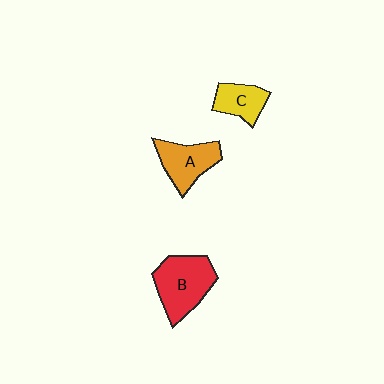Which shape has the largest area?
Shape B (red).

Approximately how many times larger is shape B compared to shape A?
Approximately 1.3 times.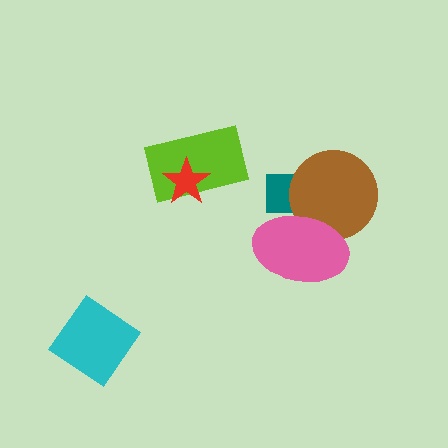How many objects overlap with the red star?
1 object overlaps with the red star.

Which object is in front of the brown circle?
The pink ellipse is in front of the brown circle.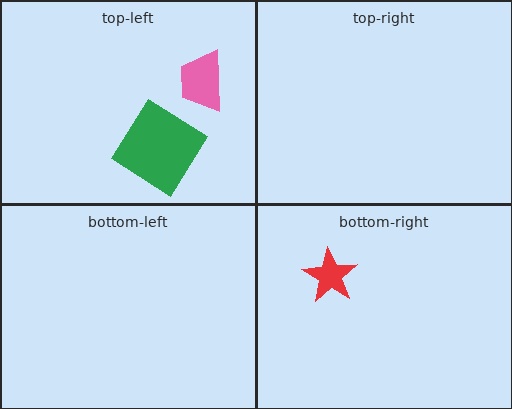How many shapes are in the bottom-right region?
1.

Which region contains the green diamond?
The top-left region.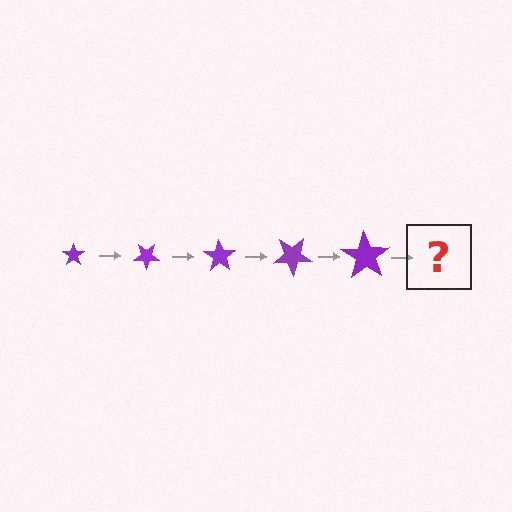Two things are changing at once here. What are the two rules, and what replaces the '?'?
The two rules are that the star grows larger each step and it rotates 35 degrees each step. The '?' should be a star, larger than the previous one and rotated 175 degrees from the start.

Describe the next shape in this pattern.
It should be a star, larger than the previous one and rotated 175 degrees from the start.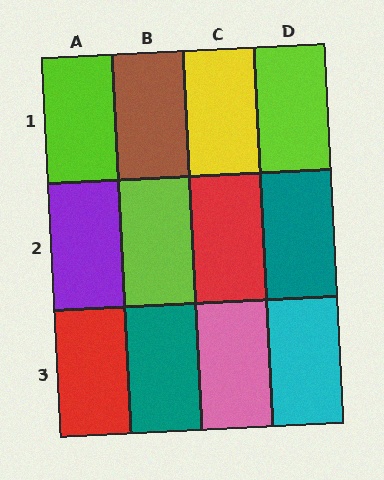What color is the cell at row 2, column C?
Red.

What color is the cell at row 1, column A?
Lime.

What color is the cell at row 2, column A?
Purple.